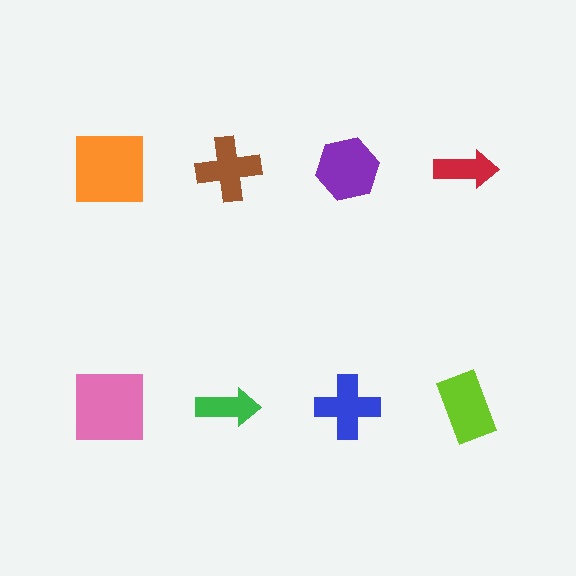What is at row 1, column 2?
A brown cross.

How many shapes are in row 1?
4 shapes.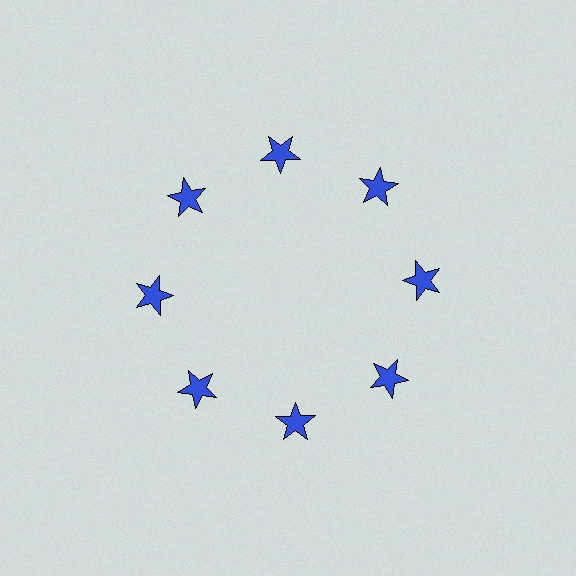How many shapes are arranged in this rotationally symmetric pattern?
There are 8 shapes, arranged in 8 groups of 1.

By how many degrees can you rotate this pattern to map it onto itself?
The pattern maps onto itself every 45 degrees of rotation.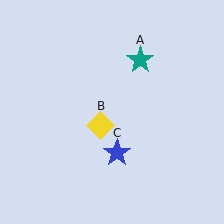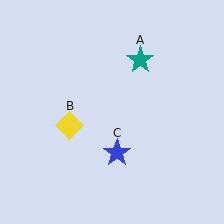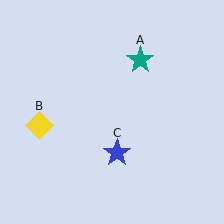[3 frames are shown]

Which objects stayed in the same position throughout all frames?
Teal star (object A) and blue star (object C) remained stationary.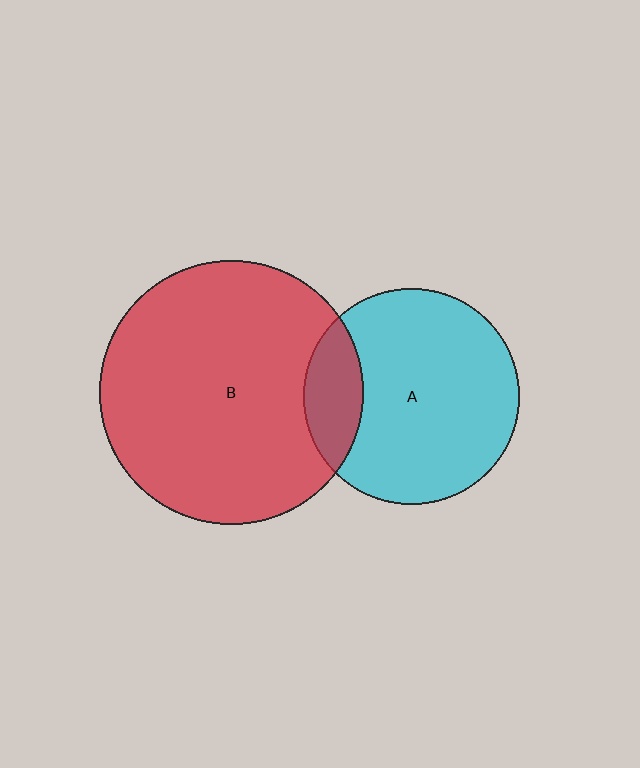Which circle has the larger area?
Circle B (red).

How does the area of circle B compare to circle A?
Approximately 1.5 times.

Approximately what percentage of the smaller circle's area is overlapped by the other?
Approximately 20%.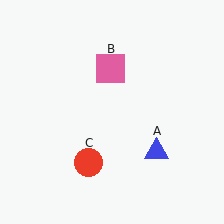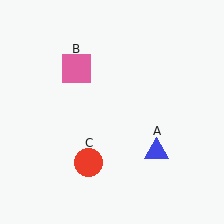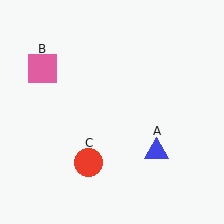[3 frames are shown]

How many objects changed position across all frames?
1 object changed position: pink square (object B).